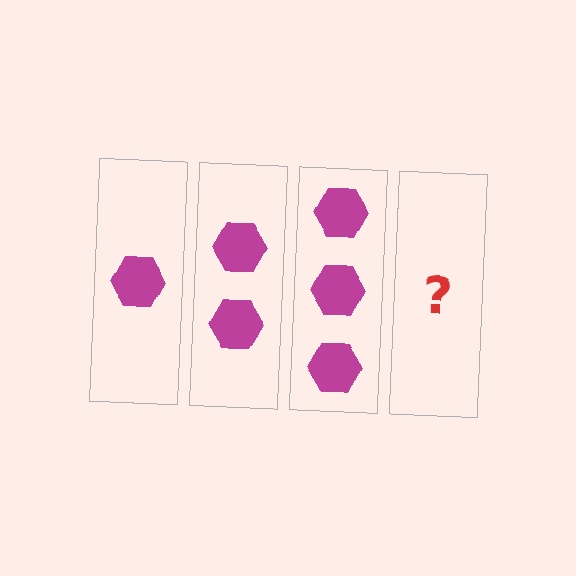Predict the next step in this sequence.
The next step is 4 hexagons.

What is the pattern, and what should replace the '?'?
The pattern is that each step adds one more hexagon. The '?' should be 4 hexagons.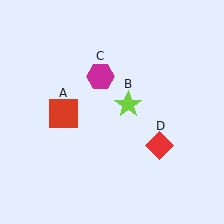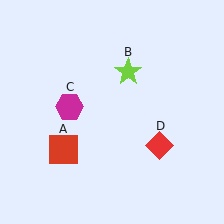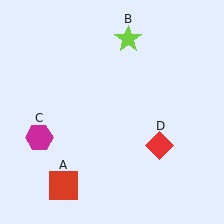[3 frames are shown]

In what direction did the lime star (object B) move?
The lime star (object B) moved up.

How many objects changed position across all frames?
3 objects changed position: red square (object A), lime star (object B), magenta hexagon (object C).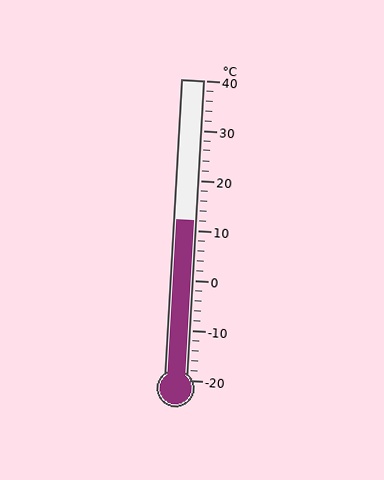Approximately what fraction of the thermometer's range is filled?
The thermometer is filled to approximately 55% of its range.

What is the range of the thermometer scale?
The thermometer scale ranges from -20°C to 40°C.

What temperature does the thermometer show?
The thermometer shows approximately 12°C.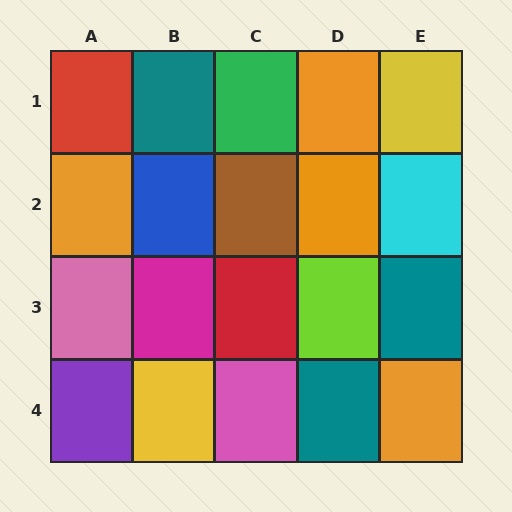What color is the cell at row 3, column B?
Magenta.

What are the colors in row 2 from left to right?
Orange, blue, brown, orange, cyan.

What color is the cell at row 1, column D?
Orange.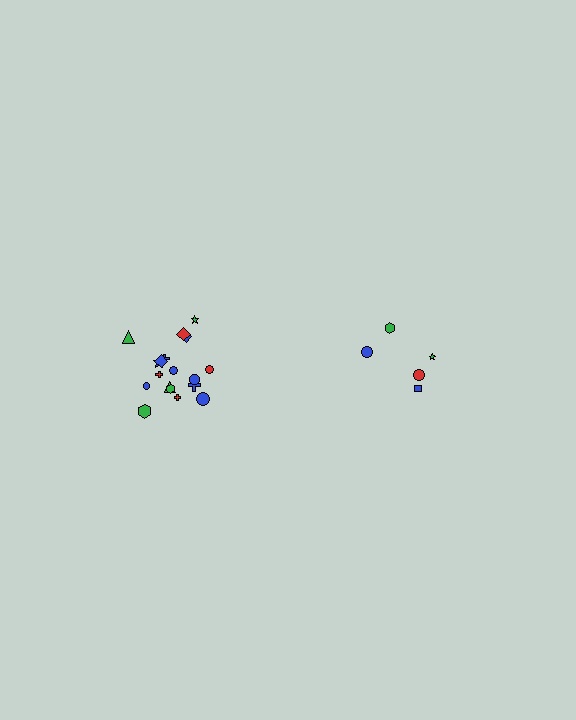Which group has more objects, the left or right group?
The left group.